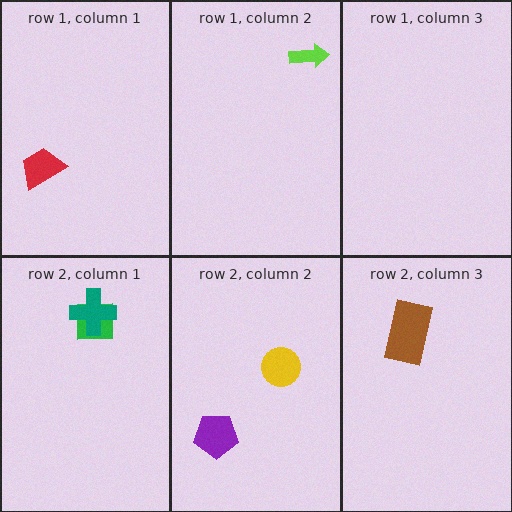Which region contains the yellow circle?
The row 2, column 2 region.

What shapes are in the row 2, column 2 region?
The yellow circle, the purple pentagon.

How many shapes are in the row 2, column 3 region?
1.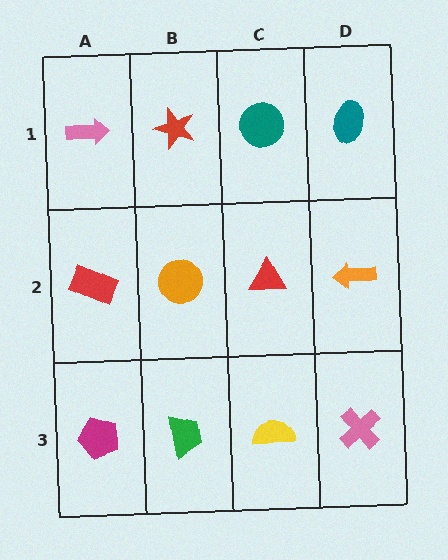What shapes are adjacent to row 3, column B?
An orange circle (row 2, column B), a magenta pentagon (row 3, column A), a yellow semicircle (row 3, column C).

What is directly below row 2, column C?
A yellow semicircle.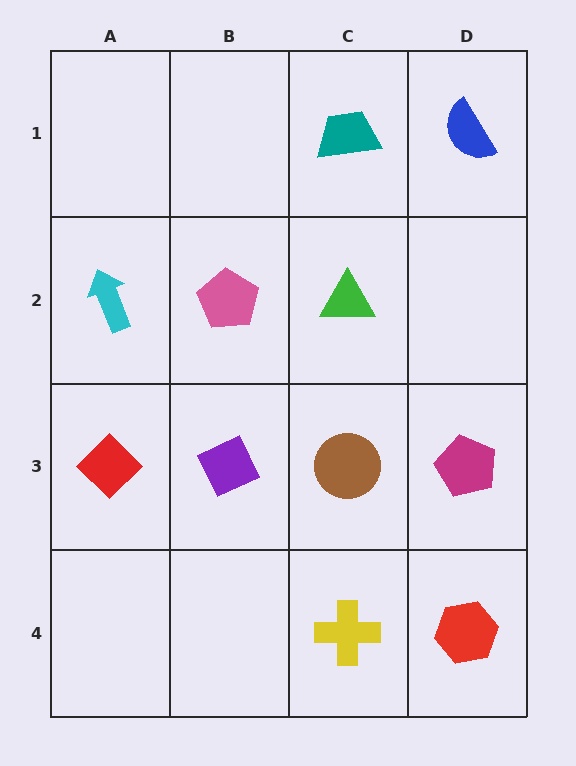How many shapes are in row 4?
2 shapes.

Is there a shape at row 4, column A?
No, that cell is empty.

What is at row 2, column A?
A cyan arrow.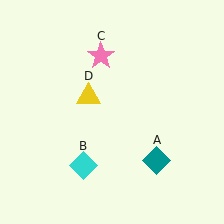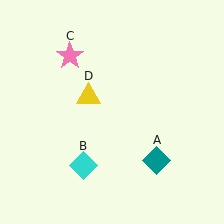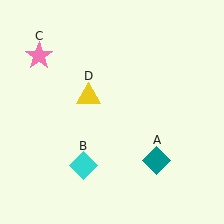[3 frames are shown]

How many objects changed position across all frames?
1 object changed position: pink star (object C).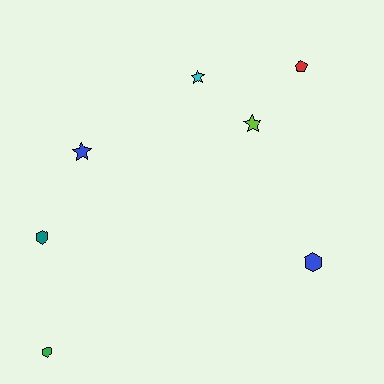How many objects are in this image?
There are 7 objects.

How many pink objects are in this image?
There are no pink objects.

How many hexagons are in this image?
There are 3 hexagons.